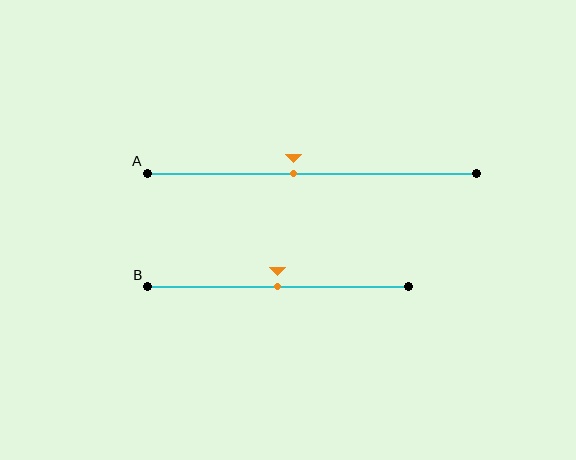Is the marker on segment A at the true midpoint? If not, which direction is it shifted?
No, the marker on segment A is shifted to the left by about 6% of the segment length.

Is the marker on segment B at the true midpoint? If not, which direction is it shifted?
Yes, the marker on segment B is at the true midpoint.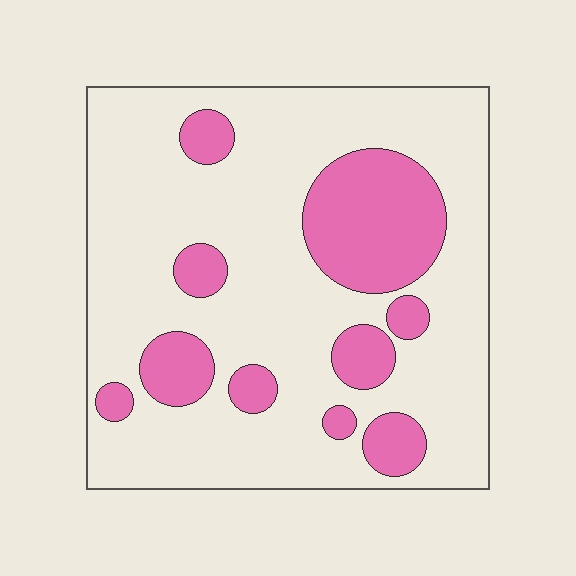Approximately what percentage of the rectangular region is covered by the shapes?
Approximately 25%.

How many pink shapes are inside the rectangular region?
10.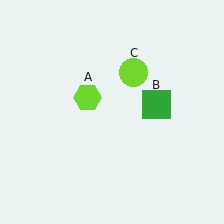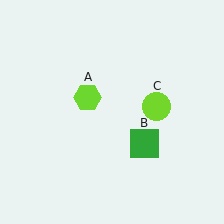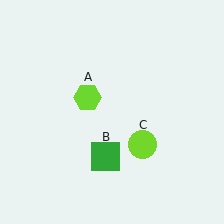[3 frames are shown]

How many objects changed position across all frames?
2 objects changed position: green square (object B), lime circle (object C).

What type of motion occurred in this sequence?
The green square (object B), lime circle (object C) rotated clockwise around the center of the scene.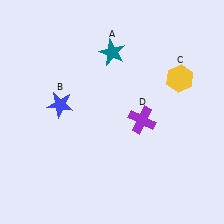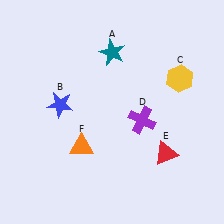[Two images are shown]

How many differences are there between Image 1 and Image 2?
There are 2 differences between the two images.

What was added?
A red triangle (E), an orange triangle (F) were added in Image 2.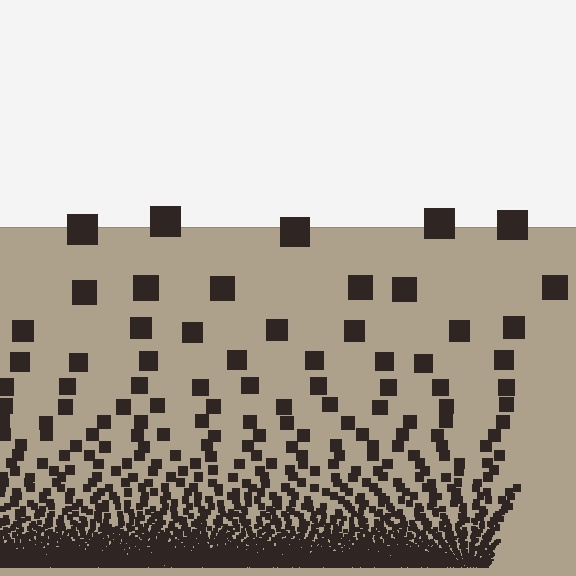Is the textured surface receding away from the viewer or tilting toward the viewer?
The surface appears to tilt toward the viewer. Texture elements get larger and sparser toward the top.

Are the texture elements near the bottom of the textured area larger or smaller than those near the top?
Smaller. The gradient is inverted — elements near the bottom are smaller and denser.